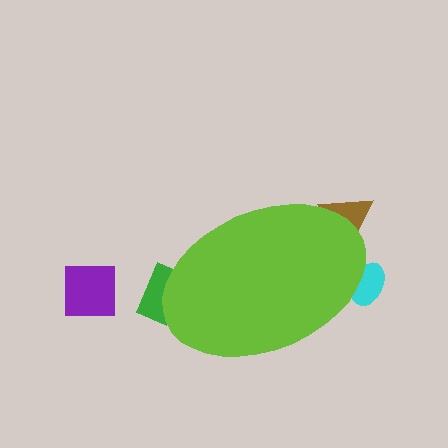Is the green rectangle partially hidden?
Yes, the green rectangle is partially hidden behind the lime ellipse.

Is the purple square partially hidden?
No, the purple square is fully visible.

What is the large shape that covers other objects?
A lime ellipse.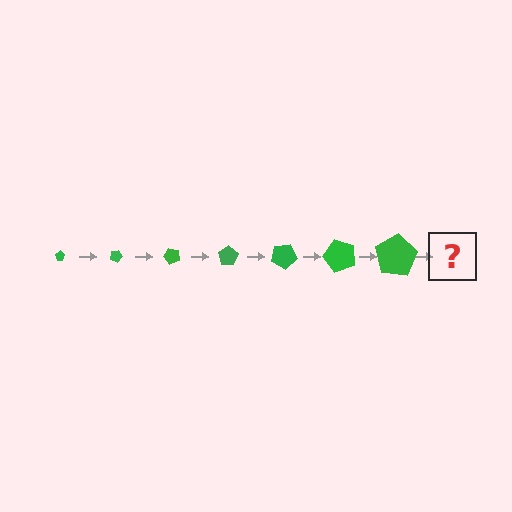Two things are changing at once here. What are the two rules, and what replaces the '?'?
The two rules are that the pentagon grows larger each step and it rotates 25 degrees each step. The '?' should be a pentagon, larger than the previous one and rotated 175 degrees from the start.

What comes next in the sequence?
The next element should be a pentagon, larger than the previous one and rotated 175 degrees from the start.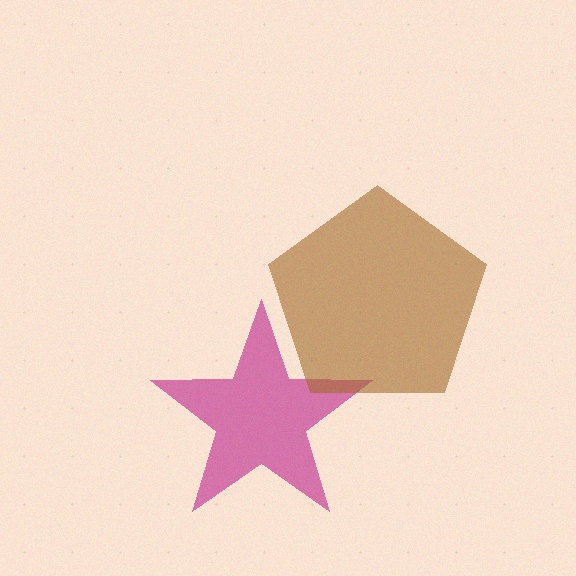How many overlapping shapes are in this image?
There are 2 overlapping shapes in the image.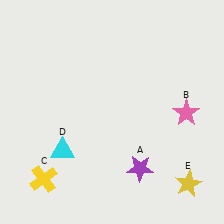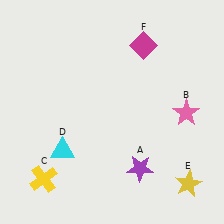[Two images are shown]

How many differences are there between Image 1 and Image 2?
There is 1 difference between the two images.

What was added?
A magenta diamond (F) was added in Image 2.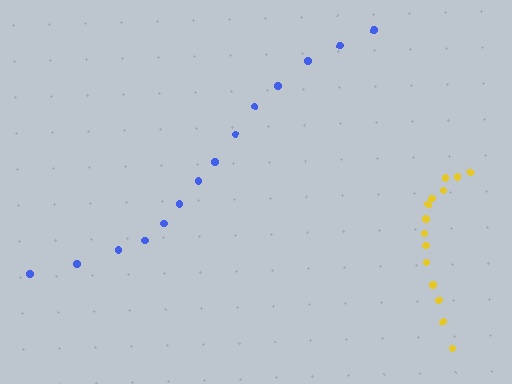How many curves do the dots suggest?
There are 2 distinct paths.